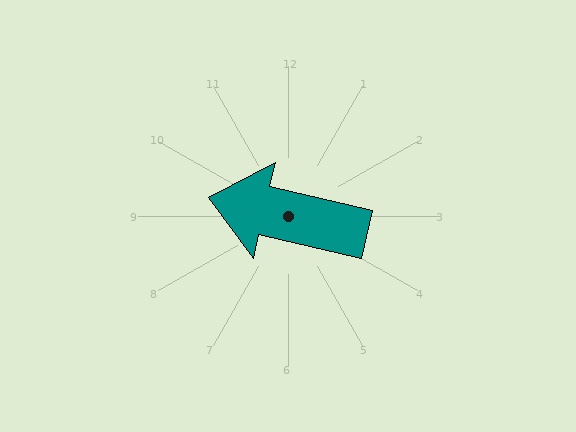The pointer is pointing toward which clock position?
Roughly 9 o'clock.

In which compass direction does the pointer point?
West.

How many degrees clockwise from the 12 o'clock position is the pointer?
Approximately 283 degrees.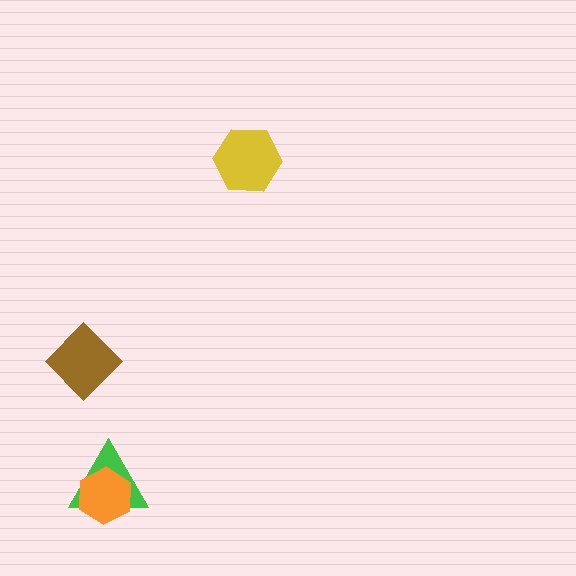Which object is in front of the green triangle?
The orange hexagon is in front of the green triangle.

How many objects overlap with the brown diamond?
0 objects overlap with the brown diamond.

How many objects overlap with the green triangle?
1 object overlaps with the green triangle.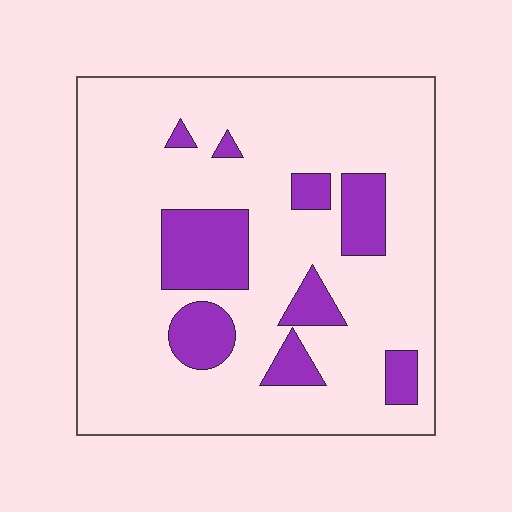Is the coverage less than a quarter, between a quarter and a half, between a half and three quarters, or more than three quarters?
Less than a quarter.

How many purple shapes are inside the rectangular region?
9.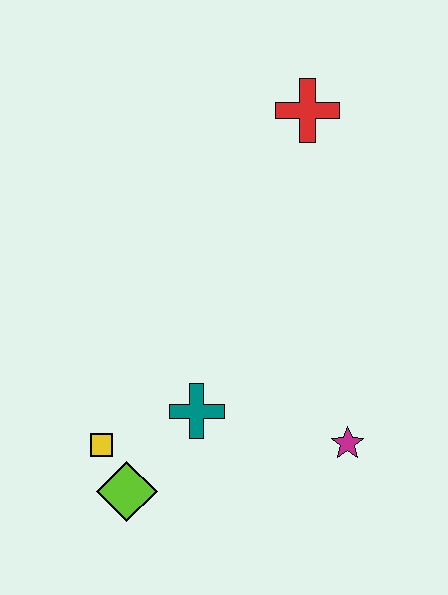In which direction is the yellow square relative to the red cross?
The yellow square is below the red cross.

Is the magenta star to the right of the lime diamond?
Yes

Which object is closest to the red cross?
The teal cross is closest to the red cross.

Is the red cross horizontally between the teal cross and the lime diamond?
No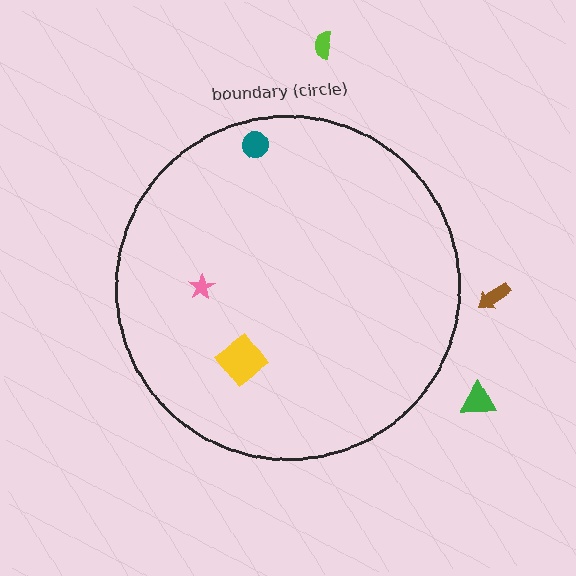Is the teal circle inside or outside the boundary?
Inside.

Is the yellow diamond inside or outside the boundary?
Inside.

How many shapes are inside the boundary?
3 inside, 3 outside.